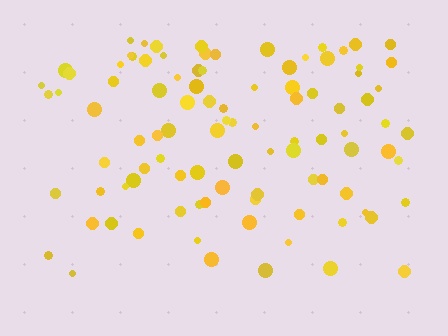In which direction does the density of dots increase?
From bottom to top, with the top side densest.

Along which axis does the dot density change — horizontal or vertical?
Vertical.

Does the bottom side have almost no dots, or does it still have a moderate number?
Still a moderate number, just noticeably fewer than the top.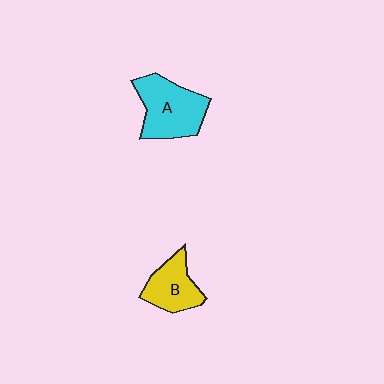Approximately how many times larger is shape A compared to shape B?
Approximately 1.5 times.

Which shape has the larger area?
Shape A (cyan).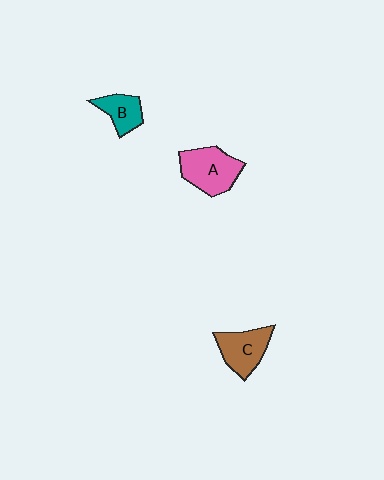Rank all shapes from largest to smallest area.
From largest to smallest: A (pink), C (brown), B (teal).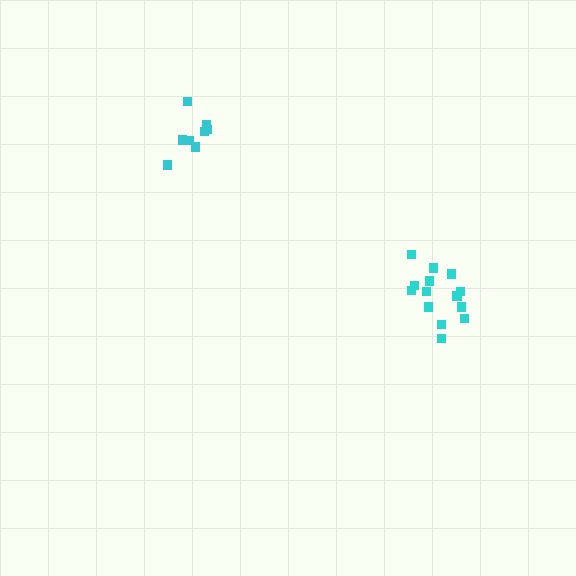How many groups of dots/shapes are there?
There are 2 groups.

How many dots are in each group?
Group 1: 8 dots, Group 2: 14 dots (22 total).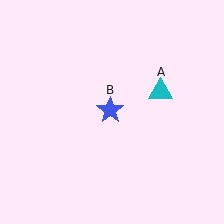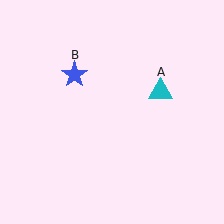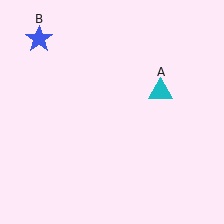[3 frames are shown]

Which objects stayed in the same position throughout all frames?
Cyan triangle (object A) remained stationary.